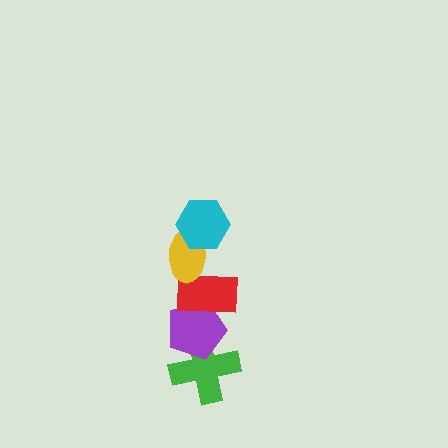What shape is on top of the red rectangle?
The yellow ellipse is on top of the red rectangle.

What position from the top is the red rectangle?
The red rectangle is 3rd from the top.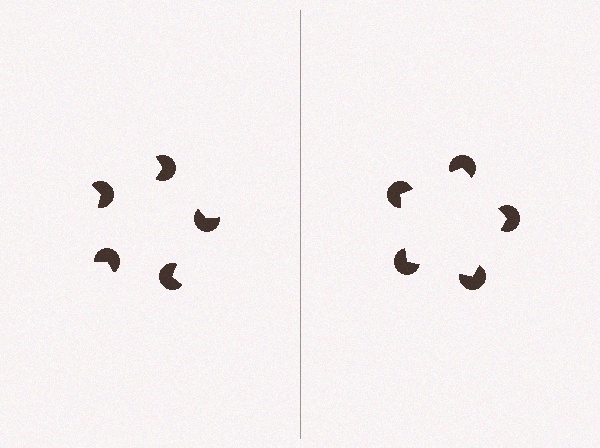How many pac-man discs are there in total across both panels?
10 — 5 on each side.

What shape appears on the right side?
An illusory pentagon.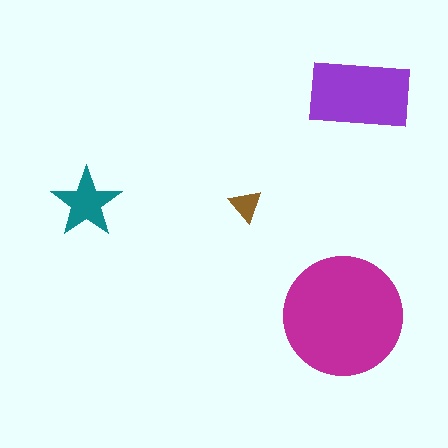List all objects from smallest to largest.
The brown triangle, the teal star, the purple rectangle, the magenta circle.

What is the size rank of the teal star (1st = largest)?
3rd.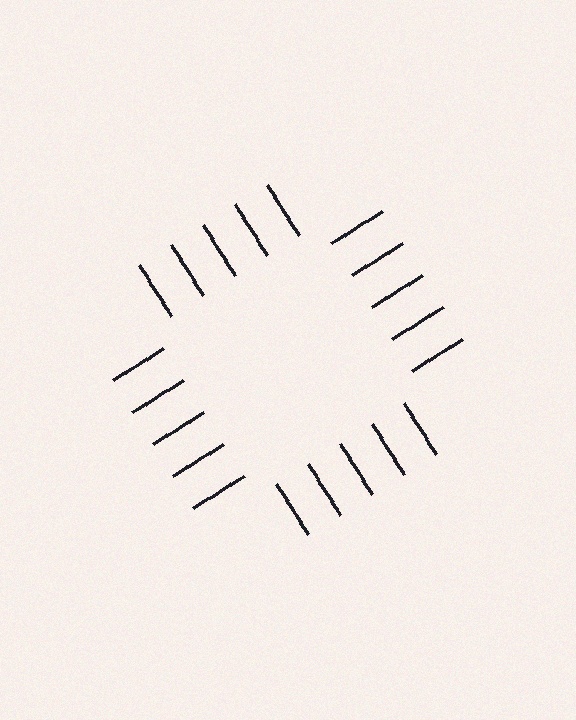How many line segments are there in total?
20 — 5 along each of the 4 edges.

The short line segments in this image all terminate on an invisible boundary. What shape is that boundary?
An illusory square — the line segments terminate on its edges but no continuous stroke is drawn.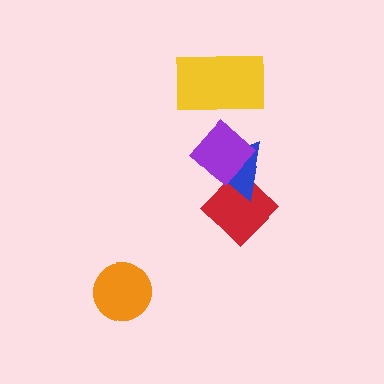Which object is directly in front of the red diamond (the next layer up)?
The blue triangle is directly in front of the red diamond.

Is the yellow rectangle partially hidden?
No, no other shape covers it.